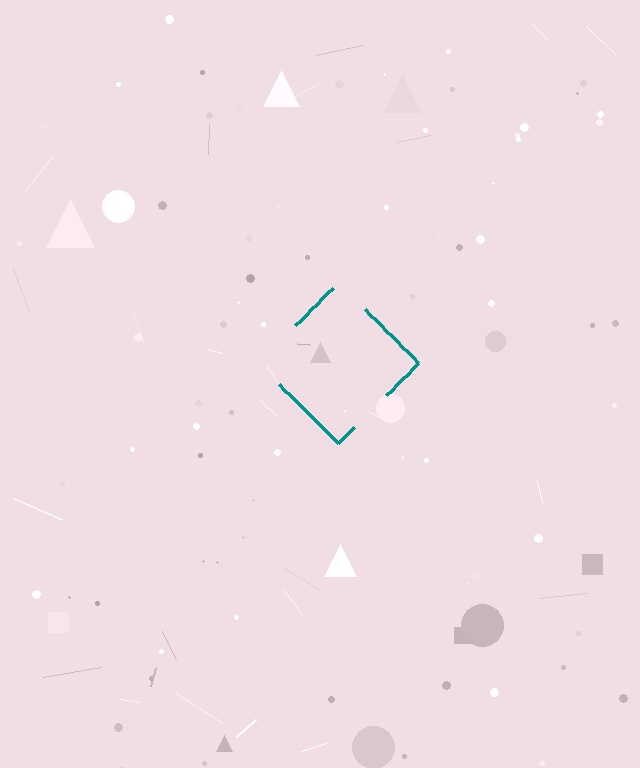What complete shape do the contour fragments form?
The contour fragments form a diamond.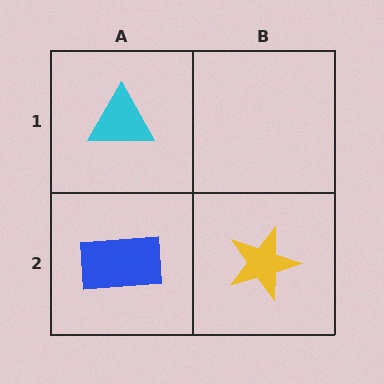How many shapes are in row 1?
1 shape.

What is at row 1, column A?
A cyan triangle.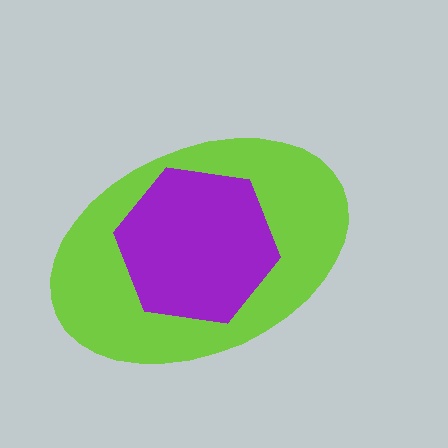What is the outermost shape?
The lime ellipse.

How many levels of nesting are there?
2.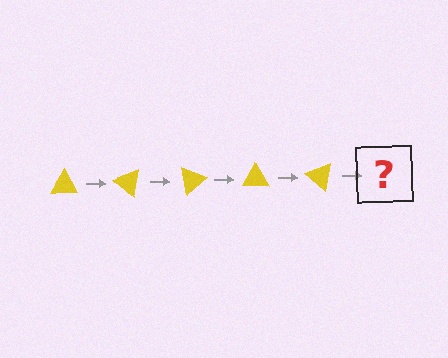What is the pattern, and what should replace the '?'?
The pattern is that the triangle rotates 40 degrees each step. The '?' should be a yellow triangle rotated 200 degrees.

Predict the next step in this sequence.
The next step is a yellow triangle rotated 200 degrees.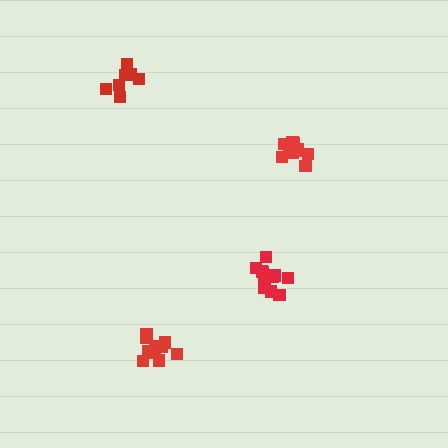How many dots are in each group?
Group 1: 10 dots, Group 2: 11 dots, Group 3: 11 dots, Group 4: 8 dots (40 total).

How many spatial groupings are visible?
There are 4 spatial groupings.